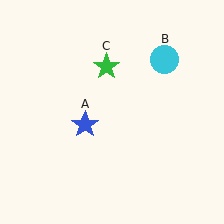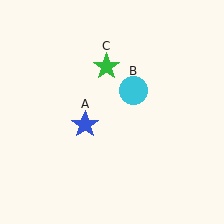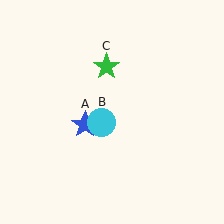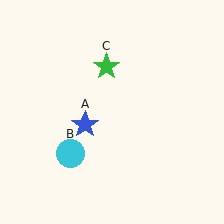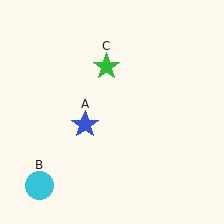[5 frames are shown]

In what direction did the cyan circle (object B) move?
The cyan circle (object B) moved down and to the left.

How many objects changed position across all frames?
1 object changed position: cyan circle (object B).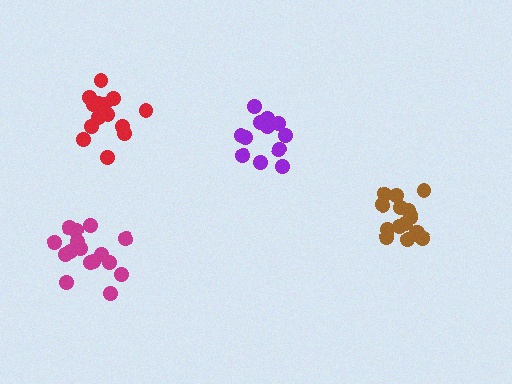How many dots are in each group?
Group 1: 17 dots, Group 2: 16 dots, Group 3: 13 dots, Group 4: 17 dots (63 total).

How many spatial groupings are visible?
There are 4 spatial groupings.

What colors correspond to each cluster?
The clusters are colored: brown, magenta, purple, red.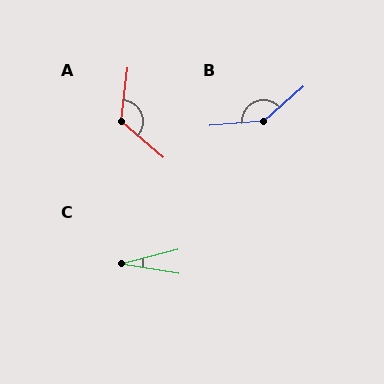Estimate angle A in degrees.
Approximately 123 degrees.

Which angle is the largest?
B, at approximately 144 degrees.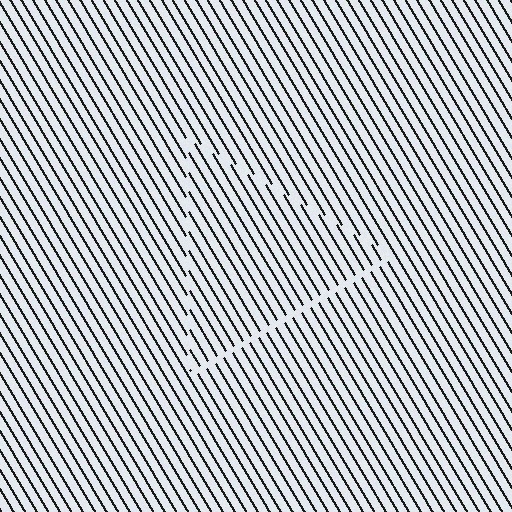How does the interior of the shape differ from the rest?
The interior of the shape contains the same grating, shifted by half a period — the contour is defined by the phase discontinuity where line-ends from the inner and outer gratings abut.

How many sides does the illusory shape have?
3 sides — the line-ends trace a triangle.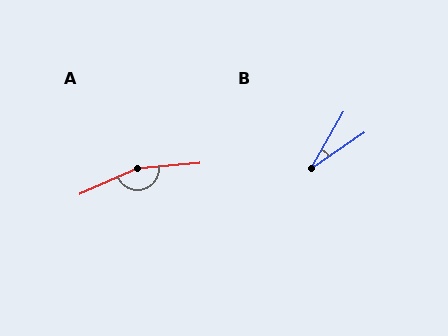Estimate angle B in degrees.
Approximately 26 degrees.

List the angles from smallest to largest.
B (26°), A (161°).